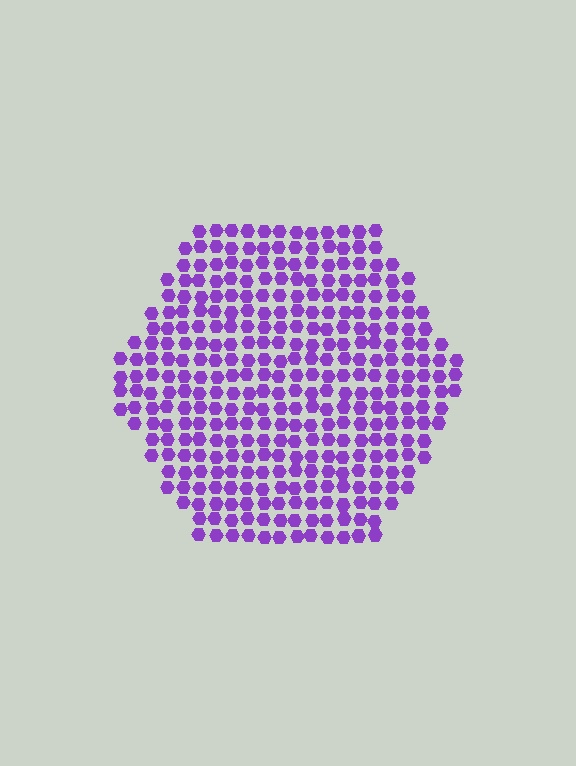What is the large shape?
The large shape is a hexagon.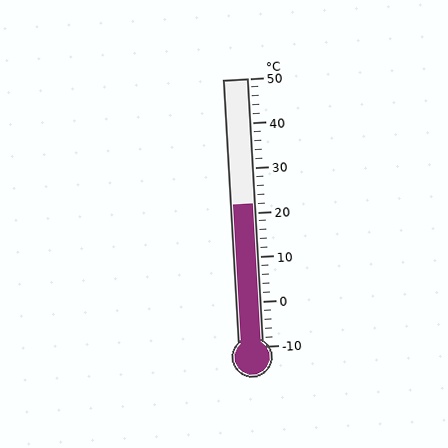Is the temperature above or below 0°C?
The temperature is above 0°C.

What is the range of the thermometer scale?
The thermometer scale ranges from -10°C to 50°C.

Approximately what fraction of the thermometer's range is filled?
The thermometer is filled to approximately 55% of its range.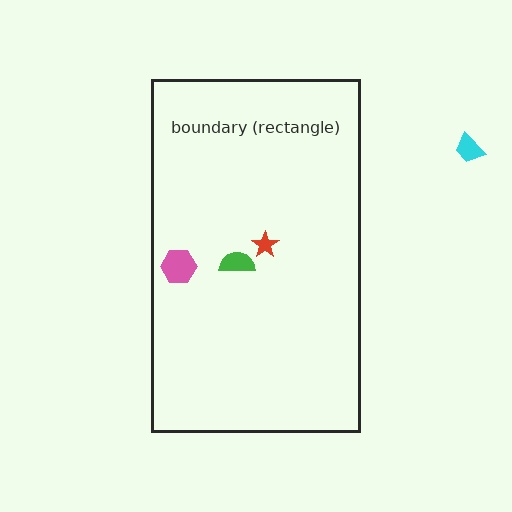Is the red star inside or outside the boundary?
Inside.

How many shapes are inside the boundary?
3 inside, 1 outside.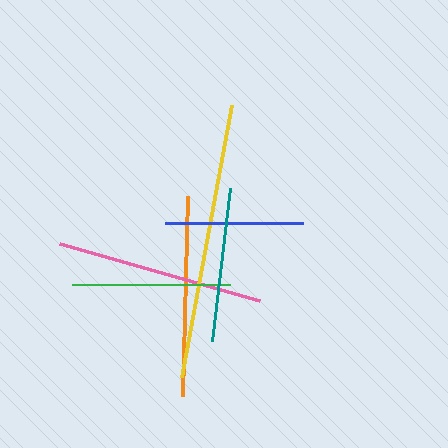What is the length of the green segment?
The green segment is approximately 158 pixels long.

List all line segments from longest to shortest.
From longest to shortest: yellow, pink, orange, green, teal, blue.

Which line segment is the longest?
The yellow line is the longest at approximately 277 pixels.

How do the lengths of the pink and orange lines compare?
The pink and orange lines are approximately the same length.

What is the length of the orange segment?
The orange segment is approximately 200 pixels long.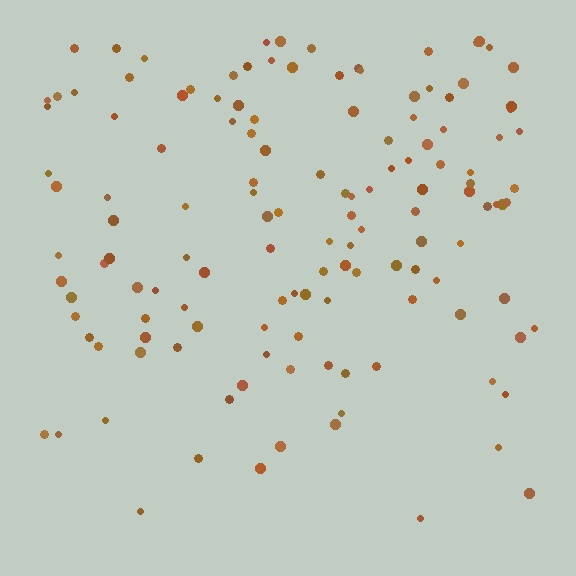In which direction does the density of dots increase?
From bottom to top, with the top side densest.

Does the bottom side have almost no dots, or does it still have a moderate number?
Still a moderate number, just noticeably fewer than the top.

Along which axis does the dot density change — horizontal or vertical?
Vertical.